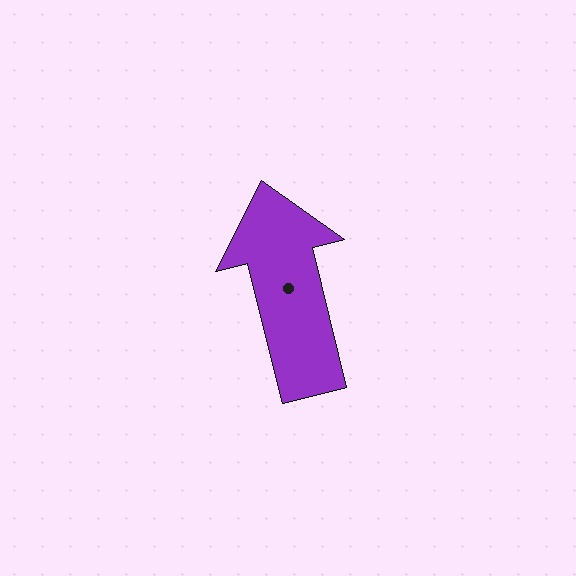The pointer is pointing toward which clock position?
Roughly 12 o'clock.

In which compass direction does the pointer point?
North.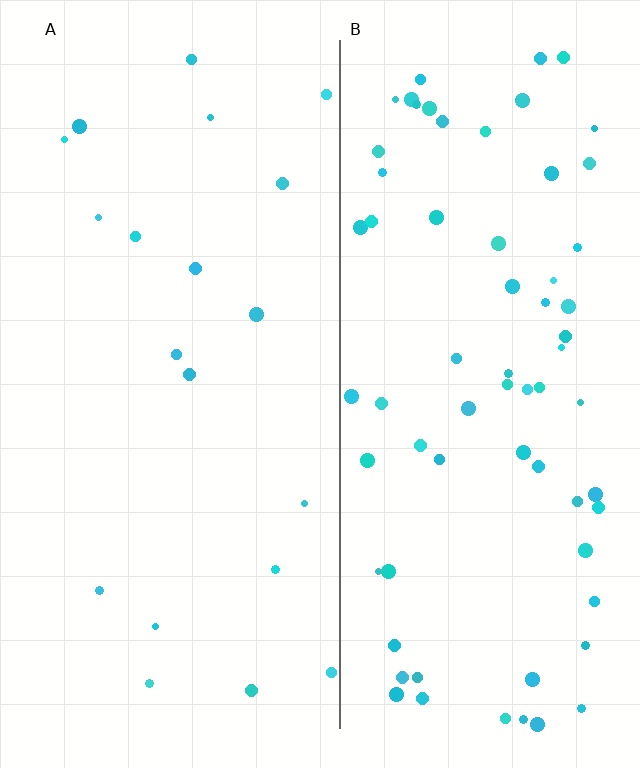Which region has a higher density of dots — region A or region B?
B (the right).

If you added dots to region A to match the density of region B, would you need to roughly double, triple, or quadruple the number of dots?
Approximately quadruple.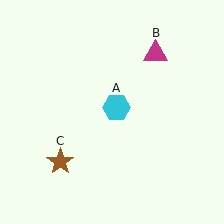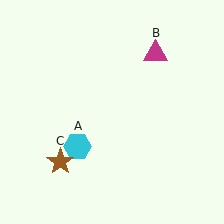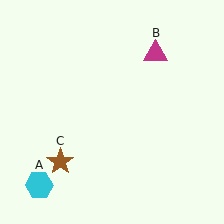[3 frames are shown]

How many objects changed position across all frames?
1 object changed position: cyan hexagon (object A).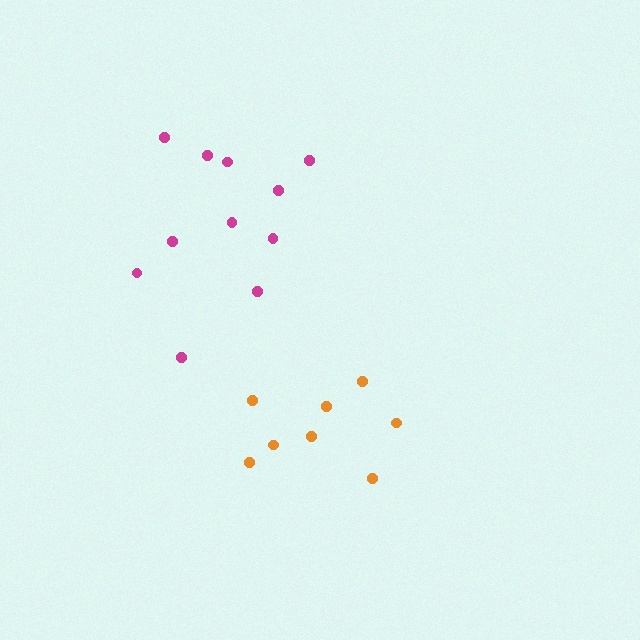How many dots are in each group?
Group 1: 8 dots, Group 2: 11 dots (19 total).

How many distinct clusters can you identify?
There are 2 distinct clusters.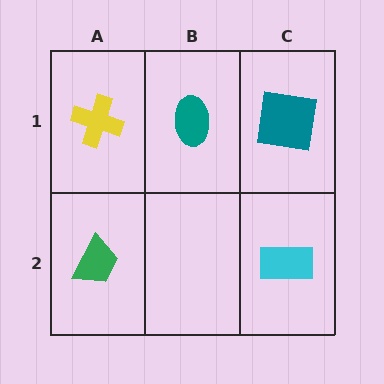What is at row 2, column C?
A cyan rectangle.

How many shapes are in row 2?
2 shapes.